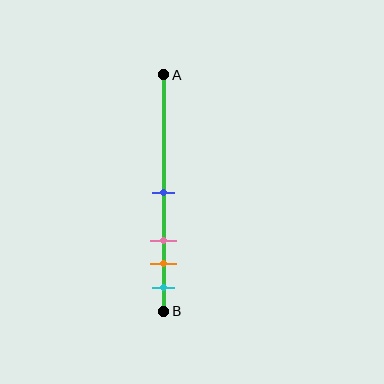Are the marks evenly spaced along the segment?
No, the marks are not evenly spaced.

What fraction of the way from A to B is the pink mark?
The pink mark is approximately 70% (0.7) of the way from A to B.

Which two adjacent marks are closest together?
The orange and cyan marks are the closest adjacent pair.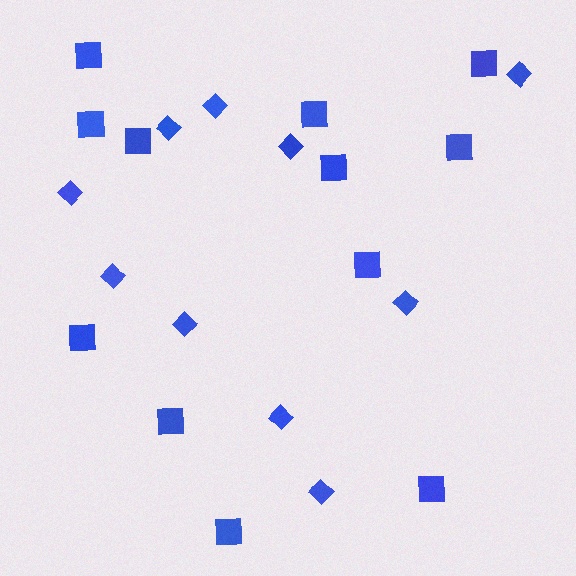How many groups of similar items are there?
There are 2 groups: one group of squares (12) and one group of diamonds (10).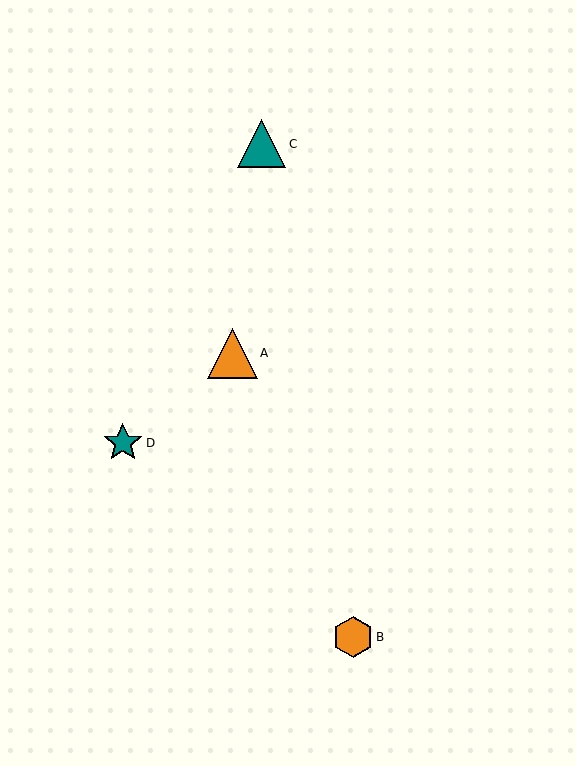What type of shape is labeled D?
Shape D is a teal star.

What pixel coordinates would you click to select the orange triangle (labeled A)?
Click at (233, 353) to select the orange triangle A.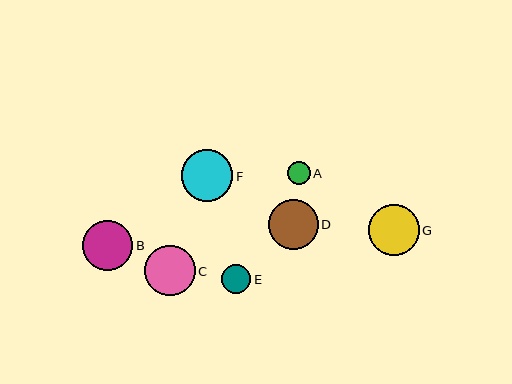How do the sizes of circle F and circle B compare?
Circle F and circle B are approximately the same size.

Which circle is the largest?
Circle F is the largest with a size of approximately 52 pixels.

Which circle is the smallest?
Circle A is the smallest with a size of approximately 23 pixels.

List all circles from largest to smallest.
From largest to smallest: F, G, C, B, D, E, A.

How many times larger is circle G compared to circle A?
Circle G is approximately 2.2 times the size of circle A.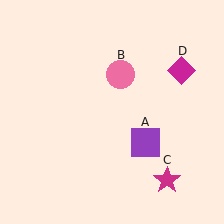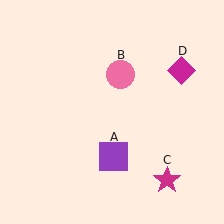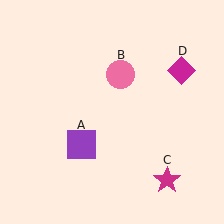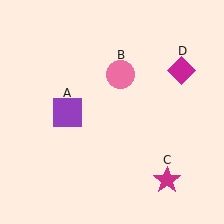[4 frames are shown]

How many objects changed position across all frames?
1 object changed position: purple square (object A).